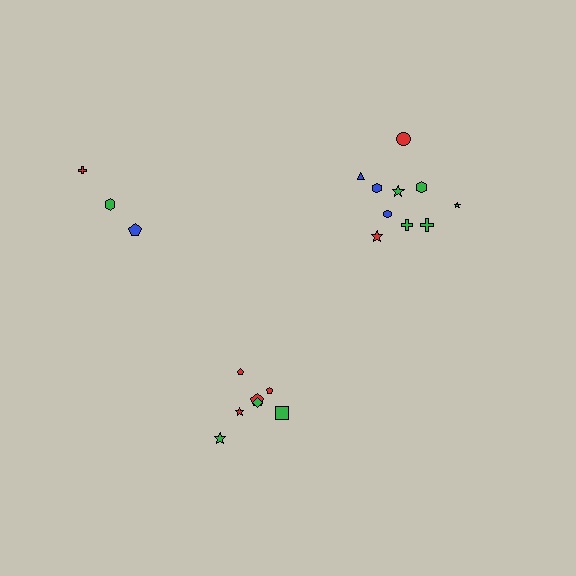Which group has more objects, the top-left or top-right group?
The top-right group.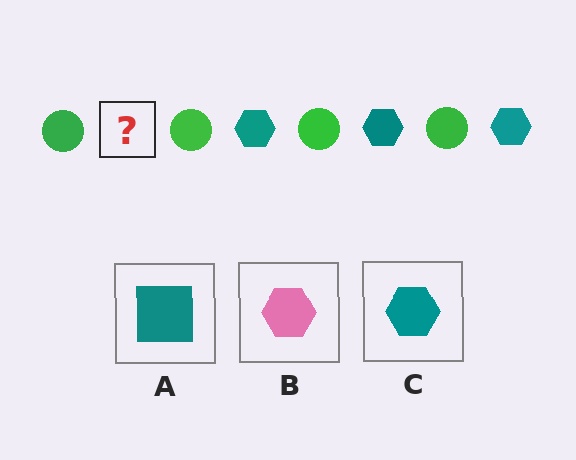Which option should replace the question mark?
Option C.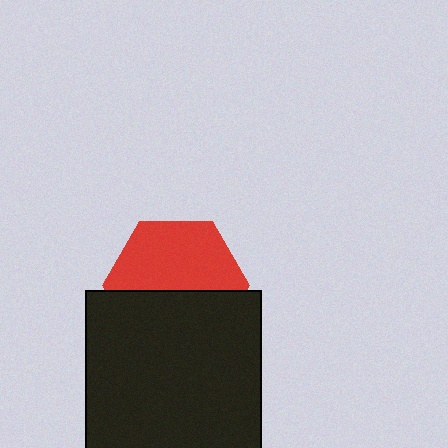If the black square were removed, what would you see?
You would see the complete red hexagon.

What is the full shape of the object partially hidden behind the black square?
The partially hidden object is a red hexagon.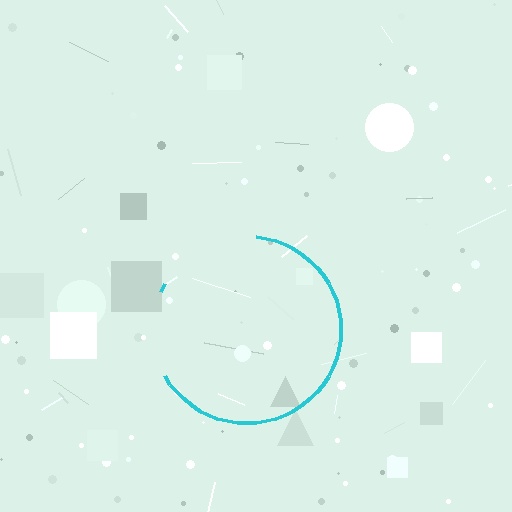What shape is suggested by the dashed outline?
The dashed outline suggests a circle.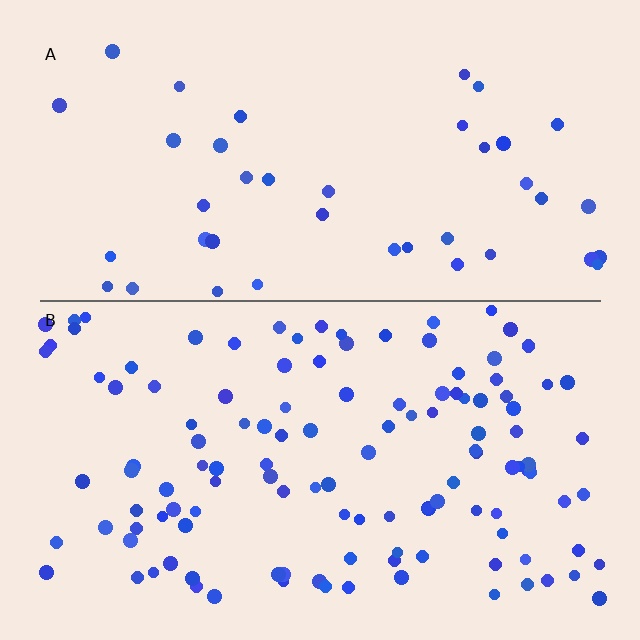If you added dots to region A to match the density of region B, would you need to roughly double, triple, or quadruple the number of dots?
Approximately triple.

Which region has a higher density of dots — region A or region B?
B (the bottom).